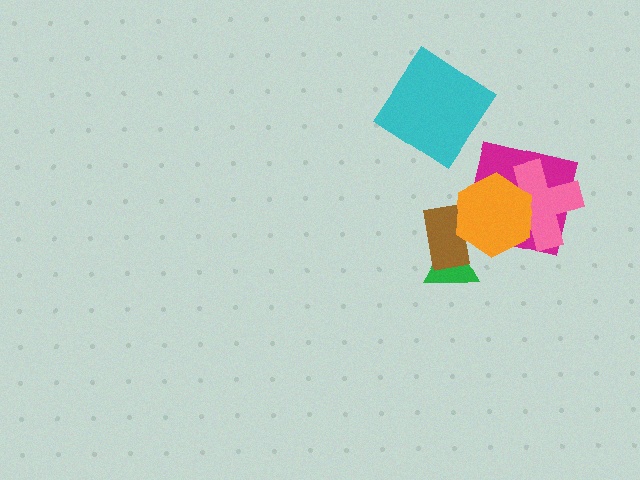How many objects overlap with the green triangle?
2 objects overlap with the green triangle.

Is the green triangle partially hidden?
Yes, it is partially covered by another shape.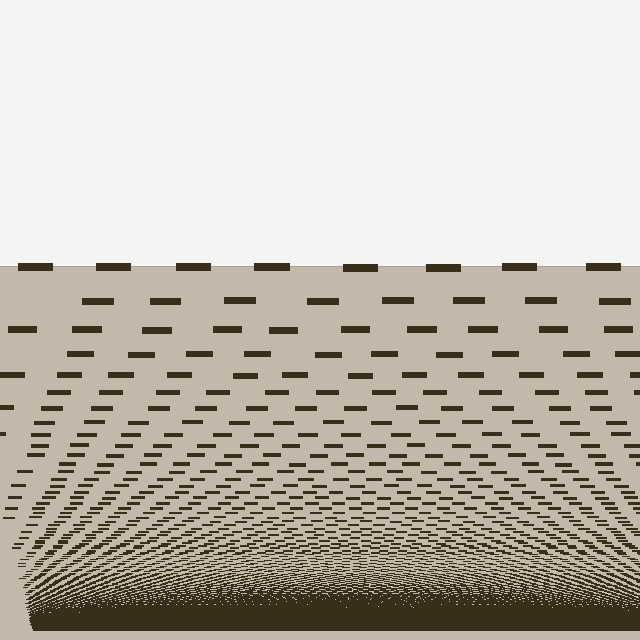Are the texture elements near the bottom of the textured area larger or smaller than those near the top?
Smaller. The gradient is inverted — elements near the bottom are smaller and denser.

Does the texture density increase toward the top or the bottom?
Density increases toward the bottom.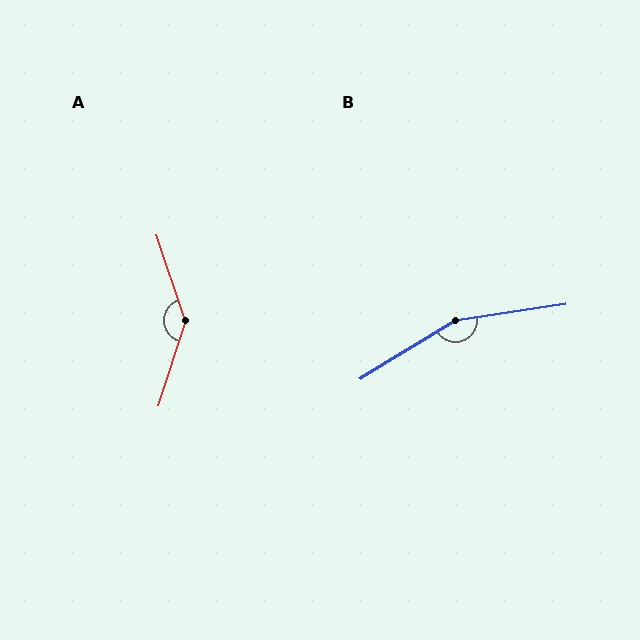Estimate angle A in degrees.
Approximately 144 degrees.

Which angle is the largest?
B, at approximately 157 degrees.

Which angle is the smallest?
A, at approximately 144 degrees.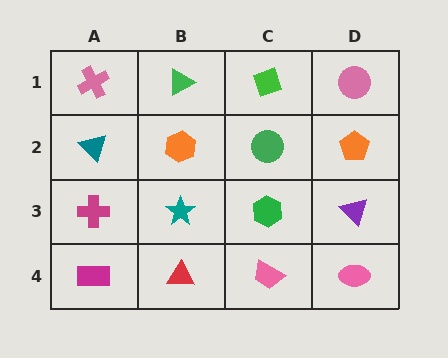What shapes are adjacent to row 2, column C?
A green diamond (row 1, column C), a green hexagon (row 3, column C), an orange hexagon (row 2, column B), an orange pentagon (row 2, column D).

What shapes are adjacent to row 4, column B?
A teal star (row 3, column B), a magenta rectangle (row 4, column A), a pink trapezoid (row 4, column C).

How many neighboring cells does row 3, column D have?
3.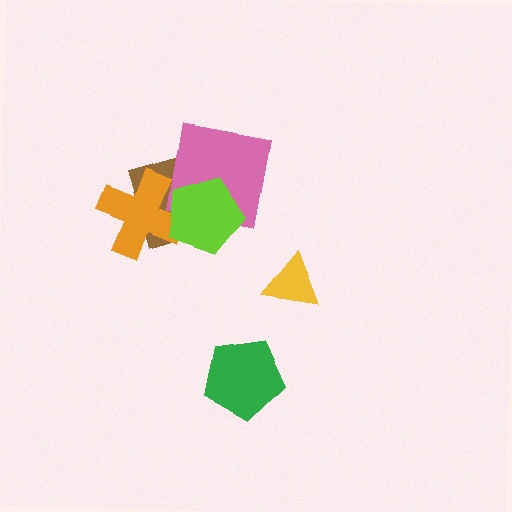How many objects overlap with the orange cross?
2 objects overlap with the orange cross.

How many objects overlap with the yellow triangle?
0 objects overlap with the yellow triangle.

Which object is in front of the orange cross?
The lime pentagon is in front of the orange cross.